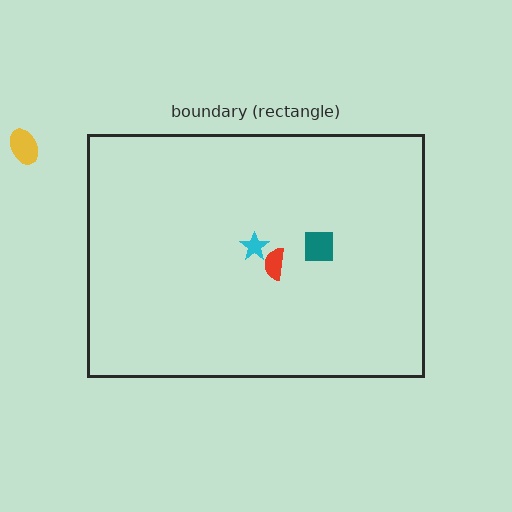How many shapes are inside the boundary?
3 inside, 1 outside.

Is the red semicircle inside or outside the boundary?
Inside.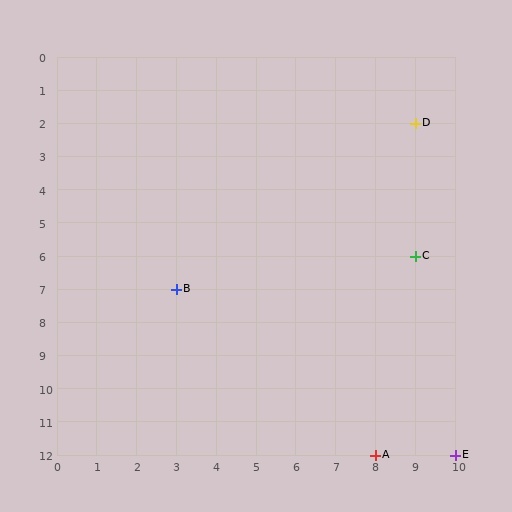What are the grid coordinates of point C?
Point C is at grid coordinates (9, 6).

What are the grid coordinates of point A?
Point A is at grid coordinates (8, 12).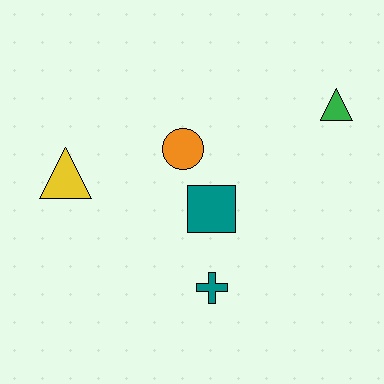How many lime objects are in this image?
There are no lime objects.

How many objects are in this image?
There are 5 objects.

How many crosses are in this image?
There is 1 cross.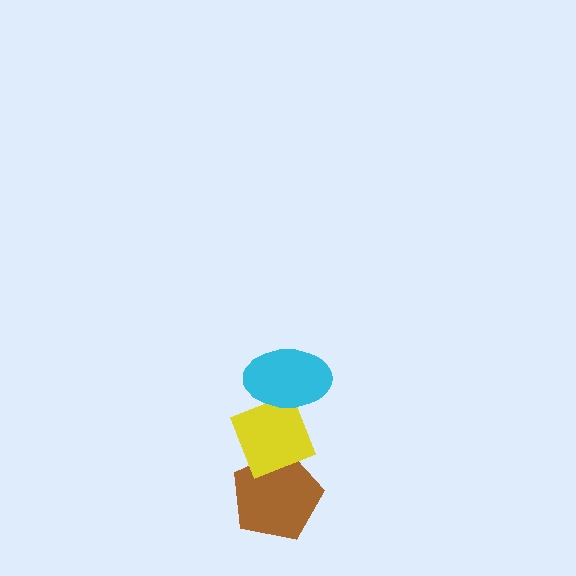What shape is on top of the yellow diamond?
The cyan ellipse is on top of the yellow diamond.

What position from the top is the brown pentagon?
The brown pentagon is 3rd from the top.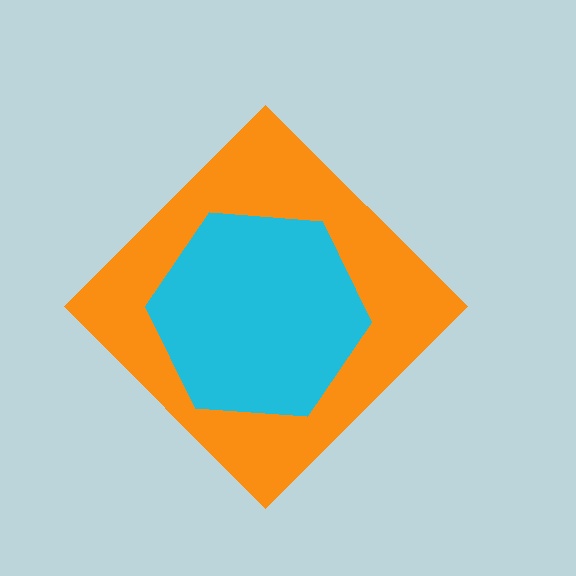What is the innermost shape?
The cyan hexagon.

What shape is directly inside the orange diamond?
The cyan hexagon.